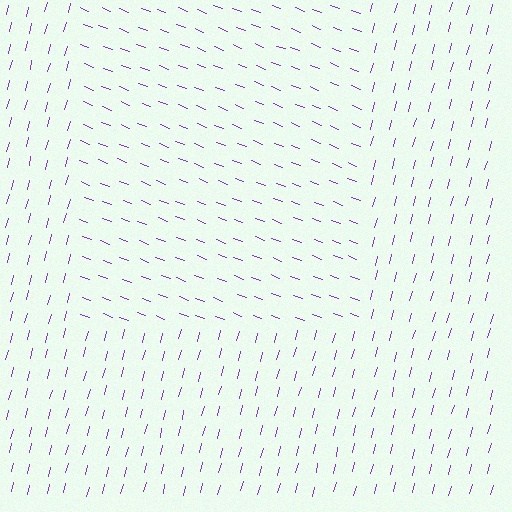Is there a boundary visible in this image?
Yes, there is a texture boundary formed by a change in line orientation.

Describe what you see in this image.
The image is filled with small purple line segments. A rectangle region in the image has lines oriented differently from the surrounding lines, creating a visible texture boundary.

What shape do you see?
I see a rectangle.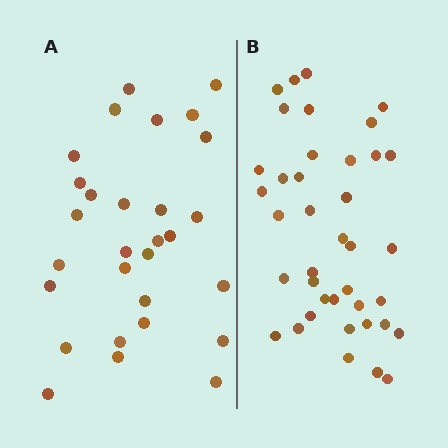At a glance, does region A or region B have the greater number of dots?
Region B (the right region) has more dots.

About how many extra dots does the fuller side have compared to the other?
Region B has roughly 10 or so more dots than region A.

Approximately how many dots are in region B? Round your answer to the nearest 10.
About 40 dots. (The exact count is 39, which rounds to 40.)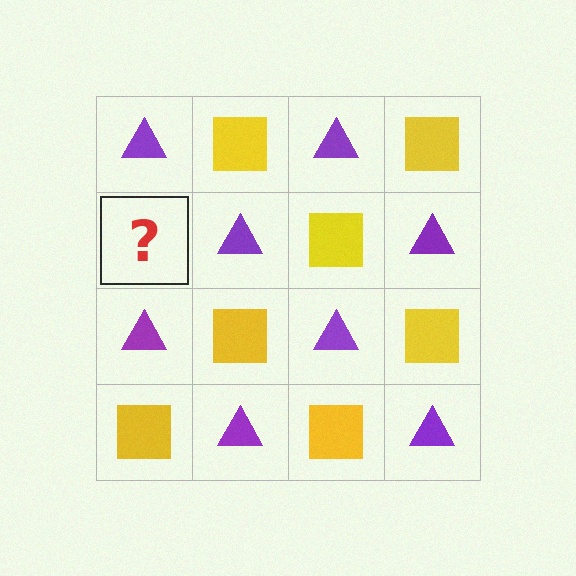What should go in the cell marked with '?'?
The missing cell should contain a yellow square.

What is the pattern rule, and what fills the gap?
The rule is that it alternates purple triangle and yellow square in a checkerboard pattern. The gap should be filled with a yellow square.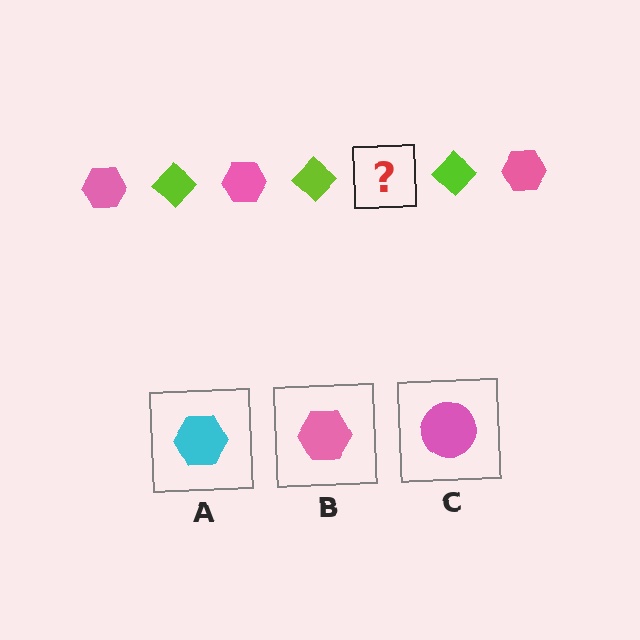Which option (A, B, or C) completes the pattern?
B.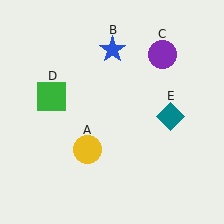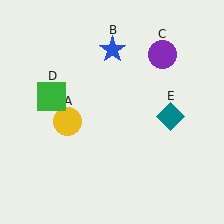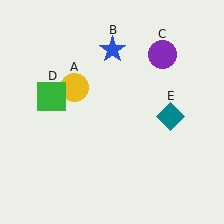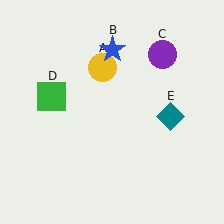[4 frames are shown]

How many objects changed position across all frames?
1 object changed position: yellow circle (object A).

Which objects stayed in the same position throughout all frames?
Blue star (object B) and purple circle (object C) and green square (object D) and teal diamond (object E) remained stationary.